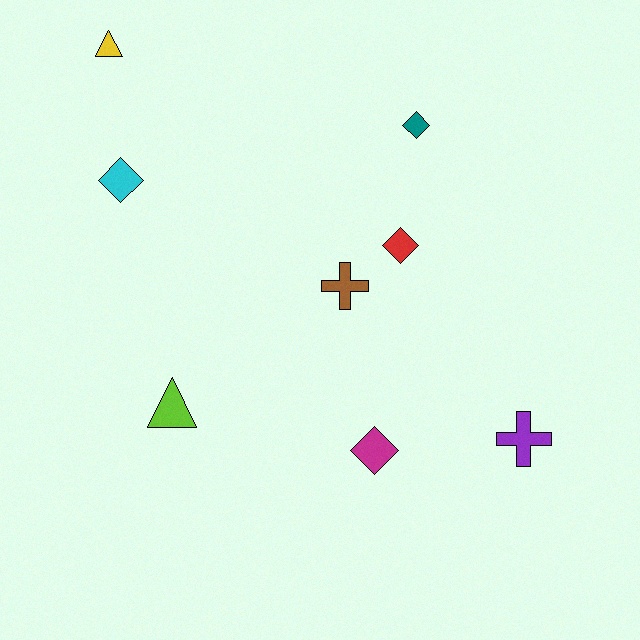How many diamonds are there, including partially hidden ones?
There are 4 diamonds.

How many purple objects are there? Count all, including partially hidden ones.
There is 1 purple object.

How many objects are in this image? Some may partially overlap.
There are 8 objects.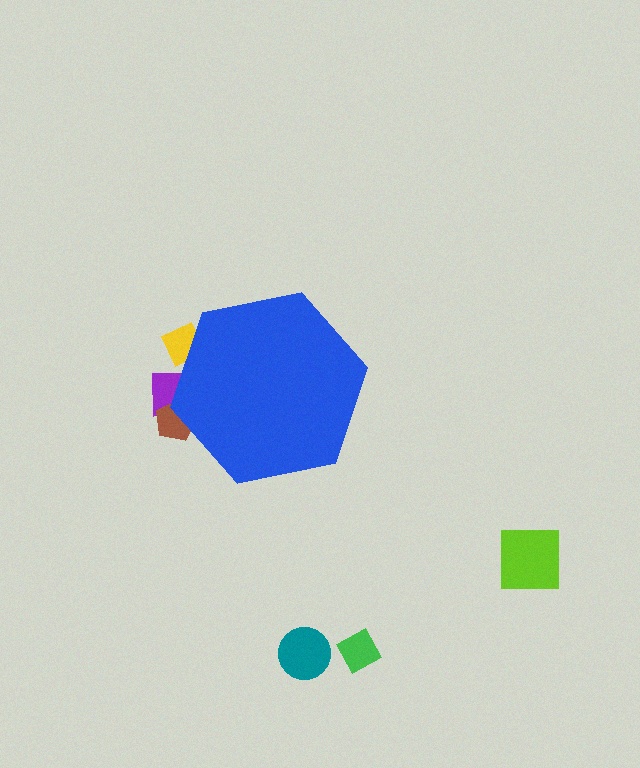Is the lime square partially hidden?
No, the lime square is fully visible.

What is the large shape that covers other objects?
A blue hexagon.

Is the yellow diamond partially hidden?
Yes, the yellow diamond is partially hidden behind the blue hexagon.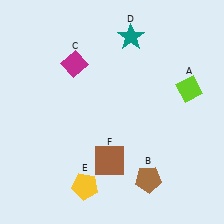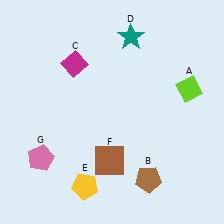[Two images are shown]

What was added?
A pink pentagon (G) was added in Image 2.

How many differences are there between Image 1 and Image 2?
There is 1 difference between the two images.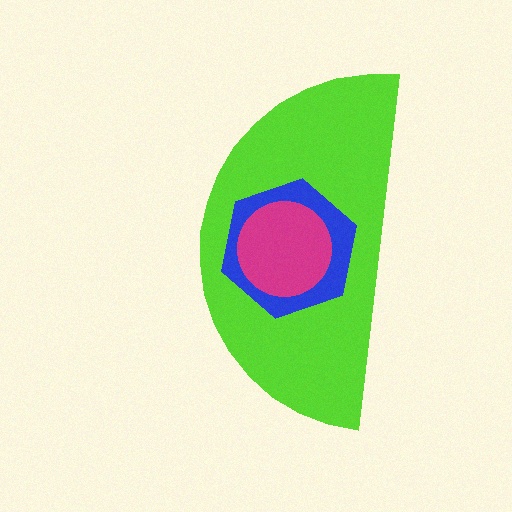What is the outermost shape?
The lime semicircle.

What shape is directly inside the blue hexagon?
The magenta circle.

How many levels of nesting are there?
3.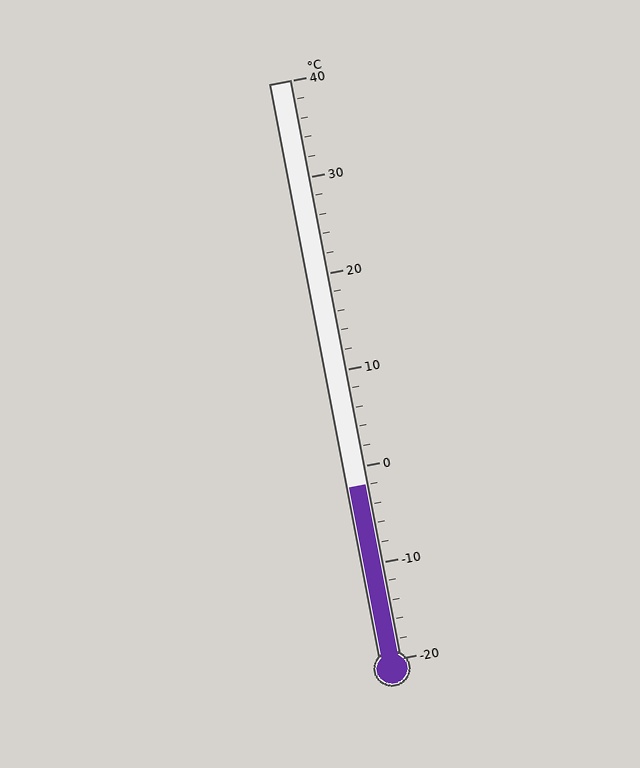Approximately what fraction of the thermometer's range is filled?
The thermometer is filled to approximately 30% of its range.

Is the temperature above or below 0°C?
The temperature is below 0°C.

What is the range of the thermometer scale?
The thermometer scale ranges from -20°C to 40°C.